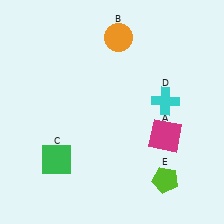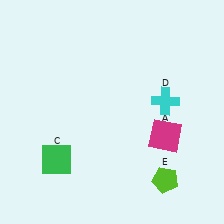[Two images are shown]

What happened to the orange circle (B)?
The orange circle (B) was removed in Image 2. It was in the top-right area of Image 1.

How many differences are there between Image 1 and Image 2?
There is 1 difference between the two images.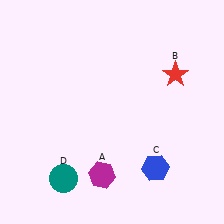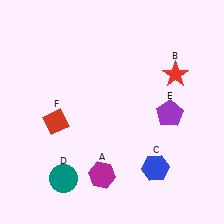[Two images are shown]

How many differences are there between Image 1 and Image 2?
There are 2 differences between the two images.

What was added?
A purple pentagon (E), a red diamond (F) were added in Image 2.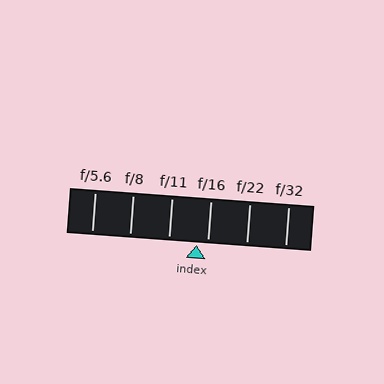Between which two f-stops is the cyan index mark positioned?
The index mark is between f/11 and f/16.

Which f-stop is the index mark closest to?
The index mark is closest to f/16.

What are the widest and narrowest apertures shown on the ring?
The widest aperture shown is f/5.6 and the narrowest is f/32.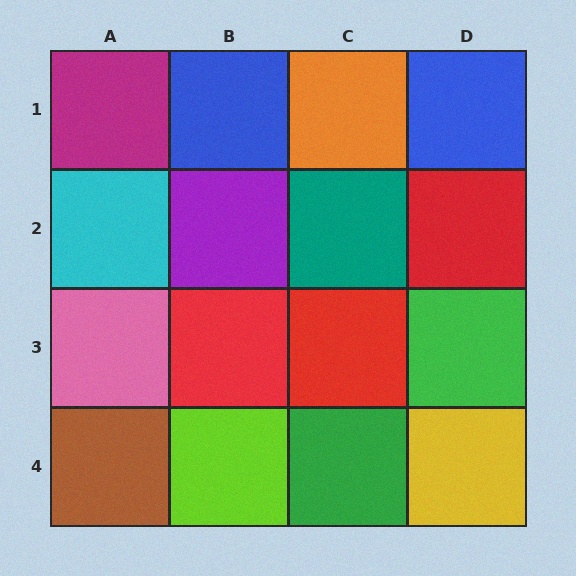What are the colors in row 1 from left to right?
Magenta, blue, orange, blue.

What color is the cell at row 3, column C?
Red.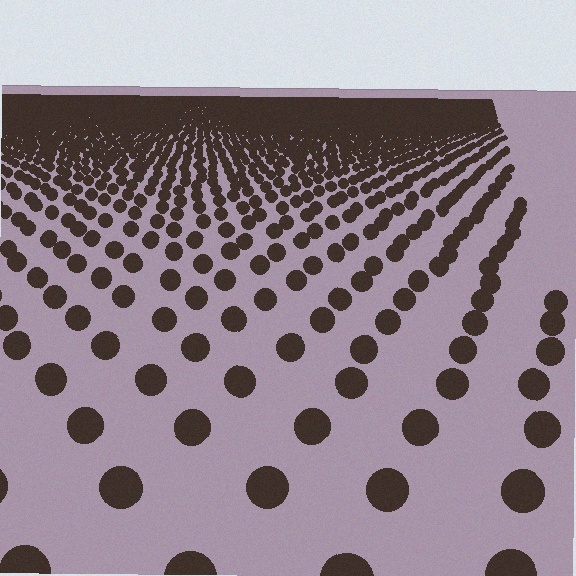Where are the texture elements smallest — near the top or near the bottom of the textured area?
Near the top.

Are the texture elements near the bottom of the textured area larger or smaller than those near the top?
Larger. Near the bottom, elements are closer to the viewer and appear at a bigger on-screen size.